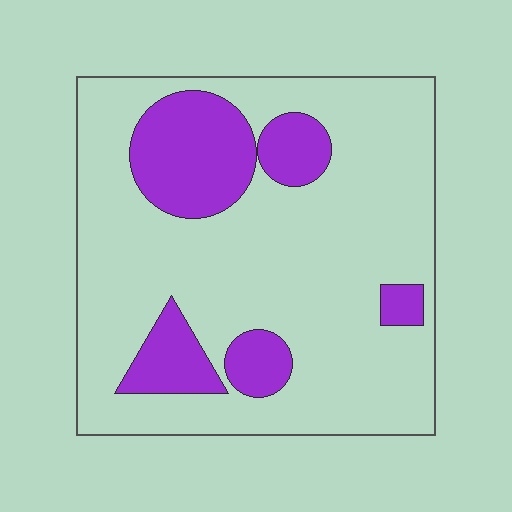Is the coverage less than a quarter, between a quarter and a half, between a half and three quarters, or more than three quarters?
Less than a quarter.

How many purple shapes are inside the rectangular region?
5.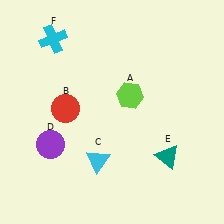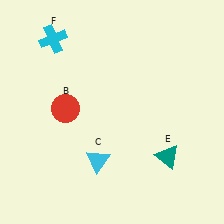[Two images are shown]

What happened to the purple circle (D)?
The purple circle (D) was removed in Image 2. It was in the bottom-left area of Image 1.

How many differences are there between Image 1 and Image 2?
There are 2 differences between the two images.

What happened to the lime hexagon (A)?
The lime hexagon (A) was removed in Image 2. It was in the top-right area of Image 1.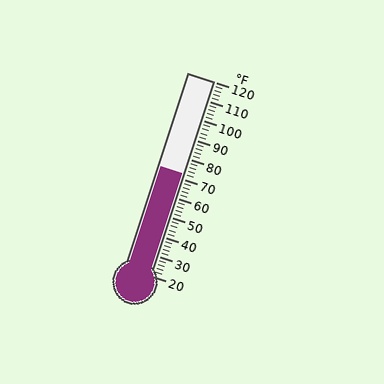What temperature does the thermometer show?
The thermometer shows approximately 72°F.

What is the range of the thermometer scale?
The thermometer scale ranges from 20°F to 120°F.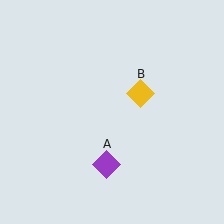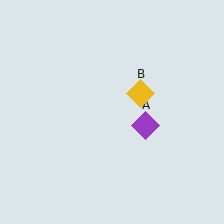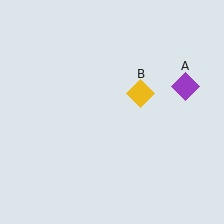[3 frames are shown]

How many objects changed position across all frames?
1 object changed position: purple diamond (object A).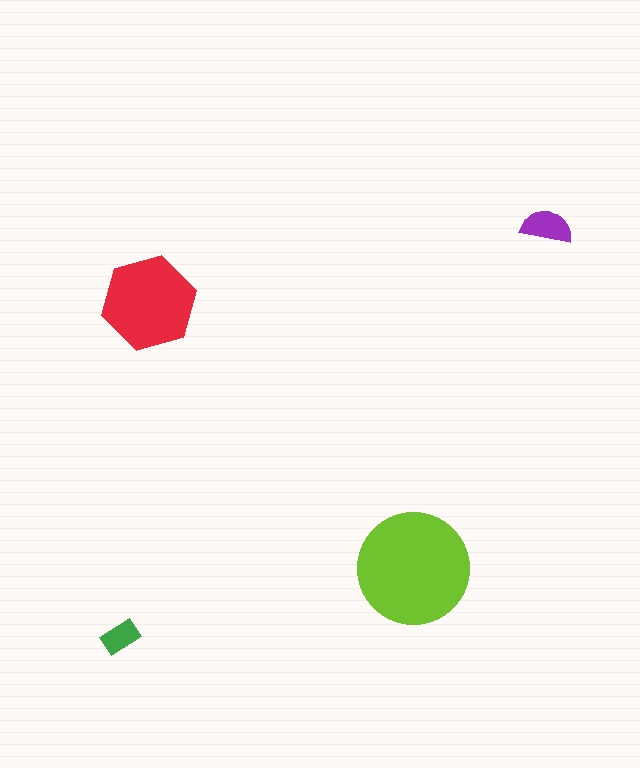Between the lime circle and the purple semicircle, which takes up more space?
The lime circle.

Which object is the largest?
The lime circle.